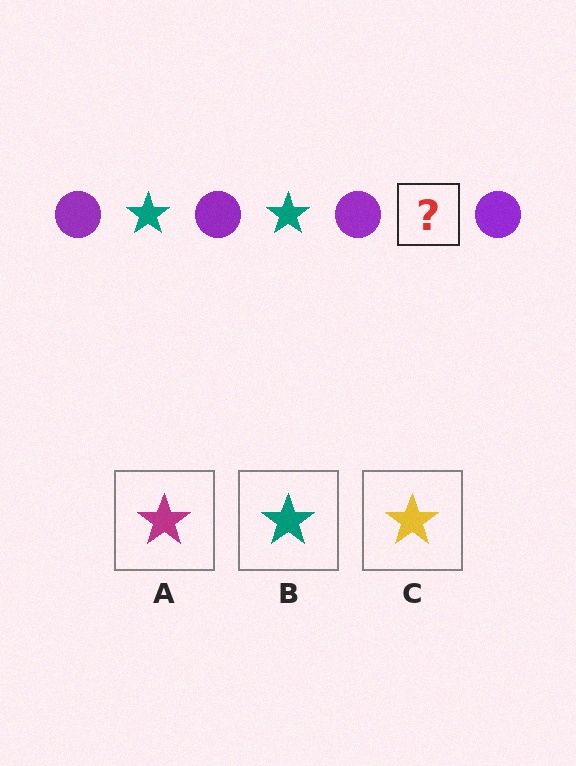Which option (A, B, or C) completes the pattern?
B.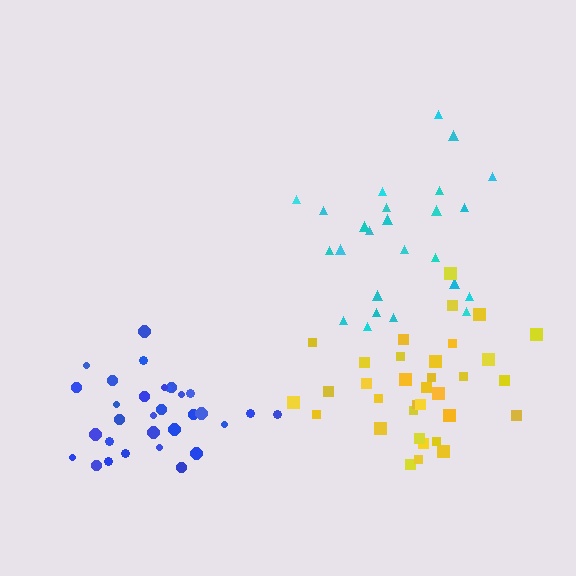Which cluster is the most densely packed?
Blue.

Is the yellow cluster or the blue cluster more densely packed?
Blue.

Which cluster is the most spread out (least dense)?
Cyan.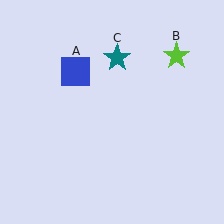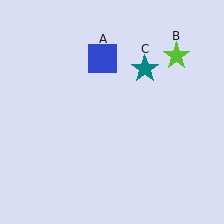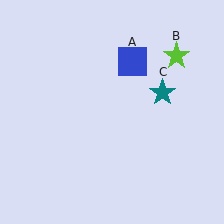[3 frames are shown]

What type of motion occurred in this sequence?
The blue square (object A), teal star (object C) rotated clockwise around the center of the scene.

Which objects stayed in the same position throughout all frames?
Lime star (object B) remained stationary.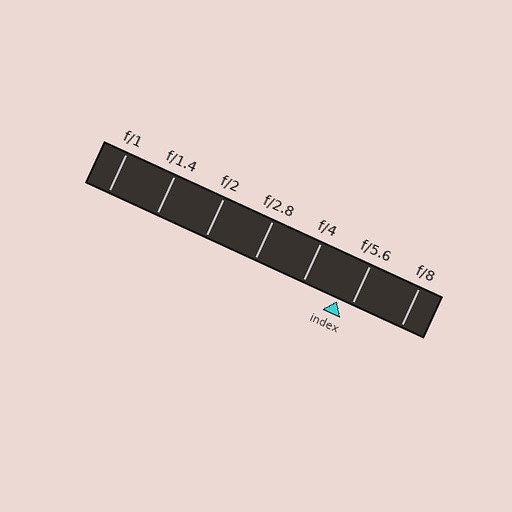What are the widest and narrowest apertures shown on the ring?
The widest aperture shown is f/1 and the narrowest is f/8.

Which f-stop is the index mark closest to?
The index mark is closest to f/5.6.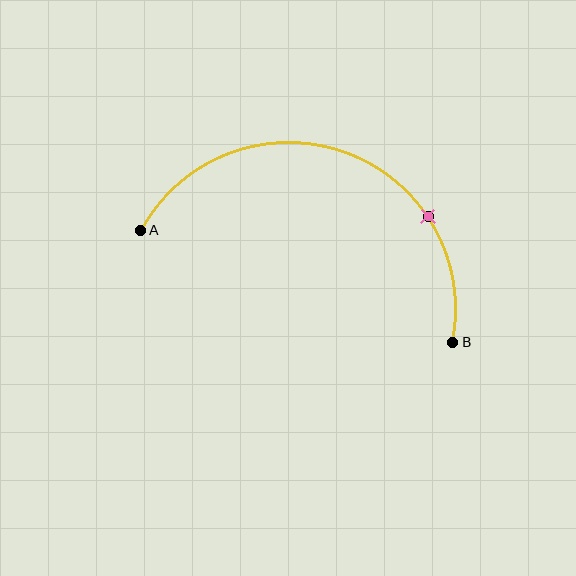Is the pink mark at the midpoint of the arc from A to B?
No. The pink mark lies on the arc but is closer to endpoint B. The arc midpoint would be at the point on the curve equidistant along the arc from both A and B.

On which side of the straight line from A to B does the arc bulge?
The arc bulges above the straight line connecting A and B.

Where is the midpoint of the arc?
The arc midpoint is the point on the curve farthest from the straight line joining A and B. It sits above that line.